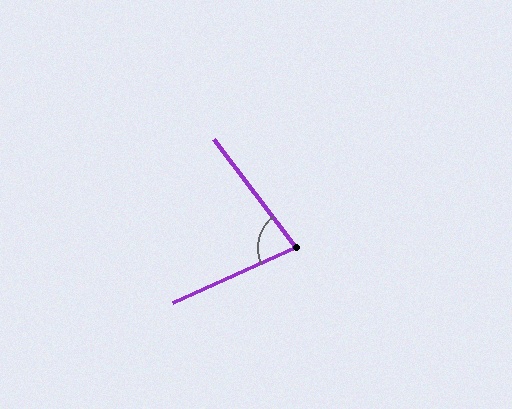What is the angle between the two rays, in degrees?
Approximately 77 degrees.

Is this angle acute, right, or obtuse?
It is acute.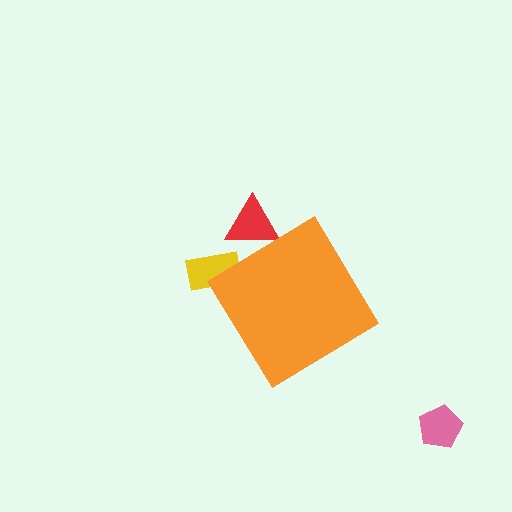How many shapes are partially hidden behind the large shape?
2 shapes are partially hidden.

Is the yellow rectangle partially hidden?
Yes, the yellow rectangle is partially hidden behind the orange diamond.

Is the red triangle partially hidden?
Yes, the red triangle is partially hidden behind the orange diamond.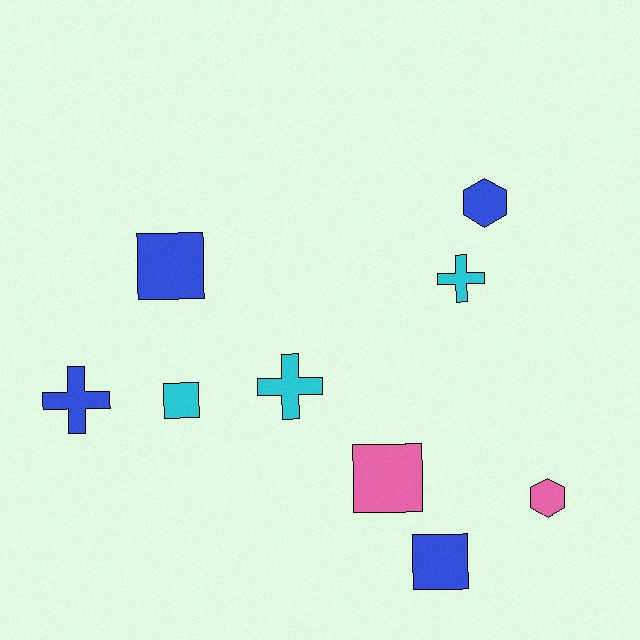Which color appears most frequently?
Blue, with 4 objects.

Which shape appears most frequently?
Square, with 4 objects.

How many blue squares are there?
There are 2 blue squares.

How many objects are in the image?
There are 9 objects.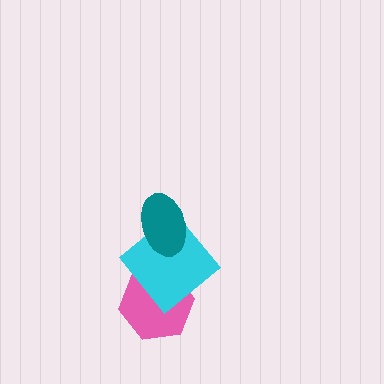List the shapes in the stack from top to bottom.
From top to bottom: the teal ellipse, the cyan diamond, the pink hexagon.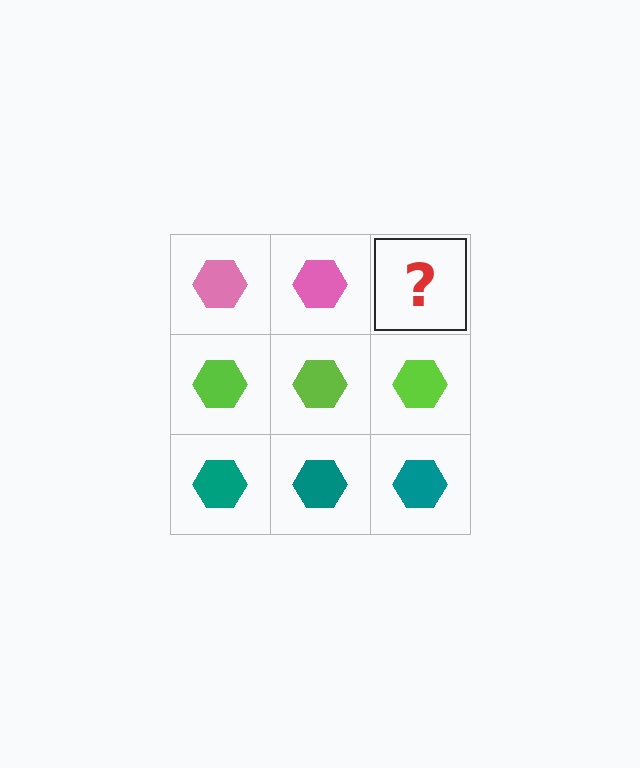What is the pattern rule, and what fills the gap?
The rule is that each row has a consistent color. The gap should be filled with a pink hexagon.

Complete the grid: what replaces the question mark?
The question mark should be replaced with a pink hexagon.